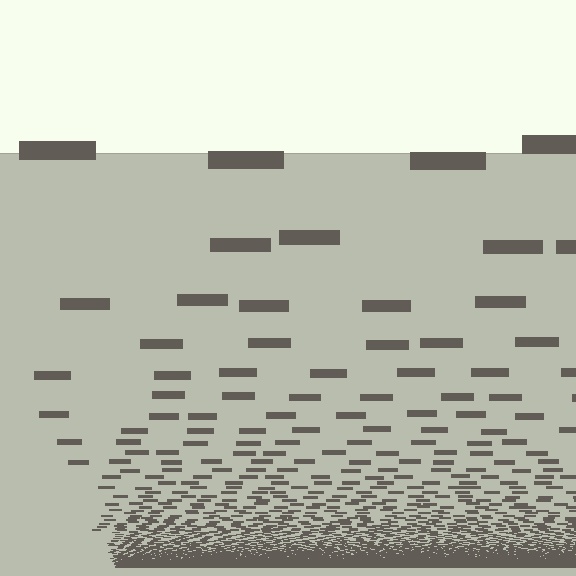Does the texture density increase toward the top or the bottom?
Density increases toward the bottom.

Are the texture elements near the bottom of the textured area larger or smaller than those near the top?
Smaller. The gradient is inverted — elements near the bottom are smaller and denser.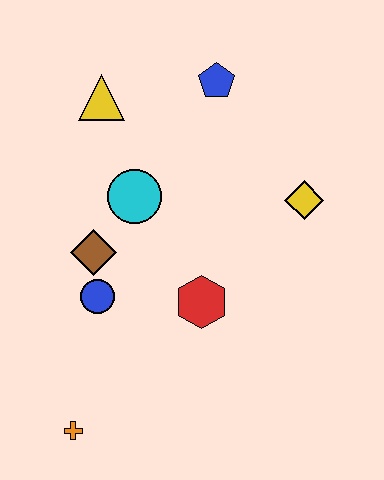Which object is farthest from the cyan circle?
The orange cross is farthest from the cyan circle.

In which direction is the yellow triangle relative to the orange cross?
The yellow triangle is above the orange cross.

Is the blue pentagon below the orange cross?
No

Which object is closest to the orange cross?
The blue circle is closest to the orange cross.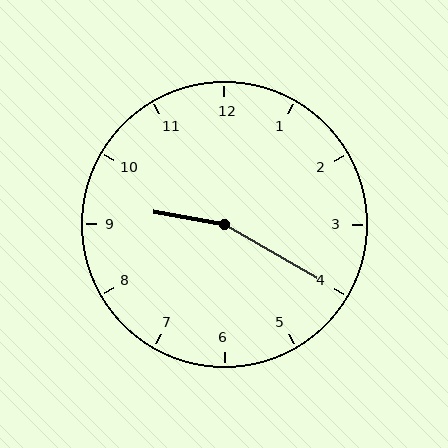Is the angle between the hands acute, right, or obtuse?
It is obtuse.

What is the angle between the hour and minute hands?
Approximately 160 degrees.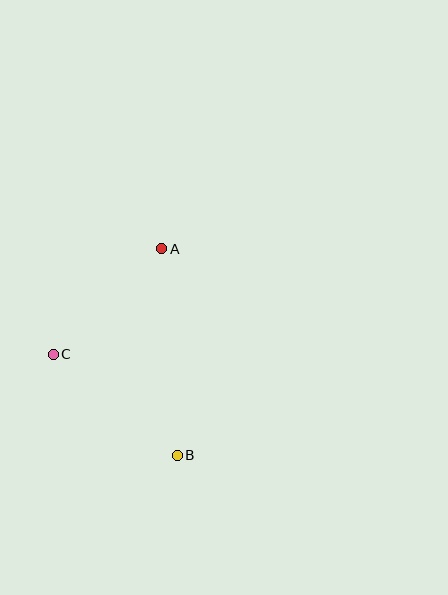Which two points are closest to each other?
Points A and C are closest to each other.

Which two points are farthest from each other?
Points A and B are farthest from each other.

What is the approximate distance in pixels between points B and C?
The distance between B and C is approximately 160 pixels.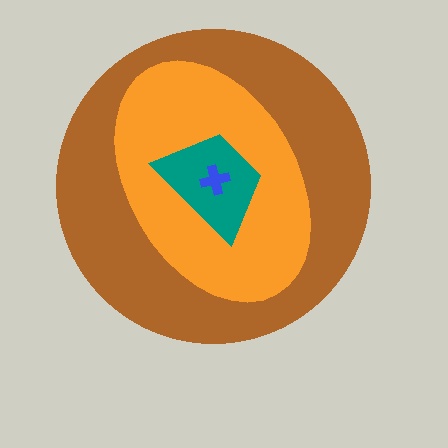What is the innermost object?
The blue cross.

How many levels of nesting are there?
4.